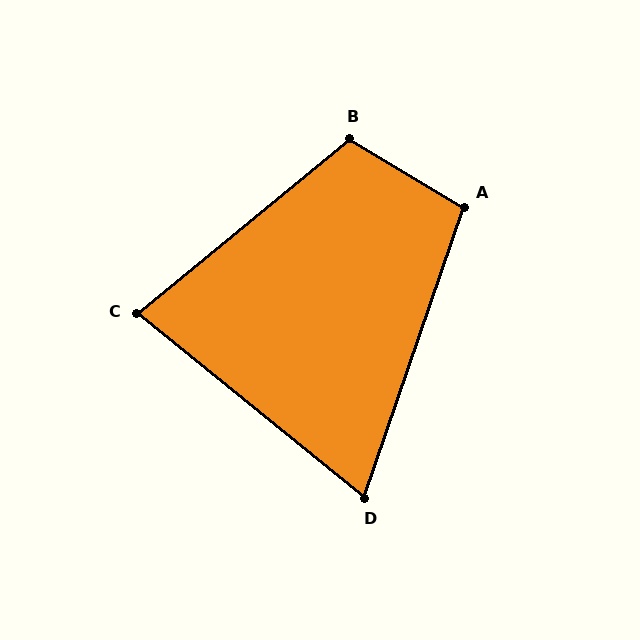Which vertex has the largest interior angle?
B, at approximately 110 degrees.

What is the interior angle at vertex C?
Approximately 78 degrees (acute).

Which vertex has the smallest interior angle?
D, at approximately 70 degrees.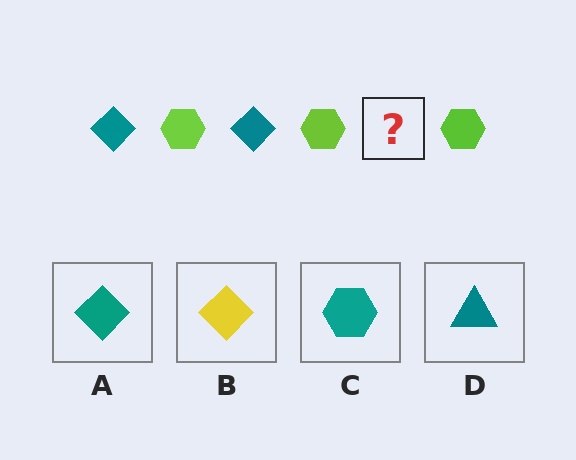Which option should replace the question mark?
Option A.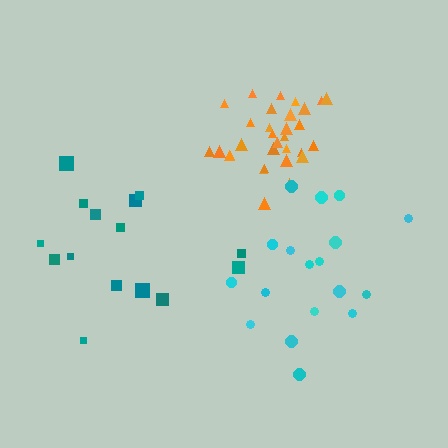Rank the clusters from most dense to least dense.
orange, cyan, teal.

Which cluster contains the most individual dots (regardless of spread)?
Orange (32).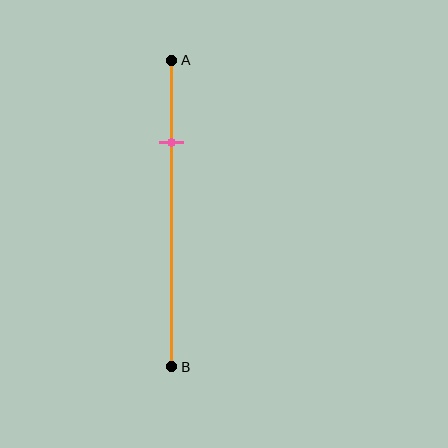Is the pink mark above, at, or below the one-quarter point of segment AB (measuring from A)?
The pink mark is approximately at the one-quarter point of segment AB.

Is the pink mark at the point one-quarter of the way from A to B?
Yes, the mark is approximately at the one-quarter point.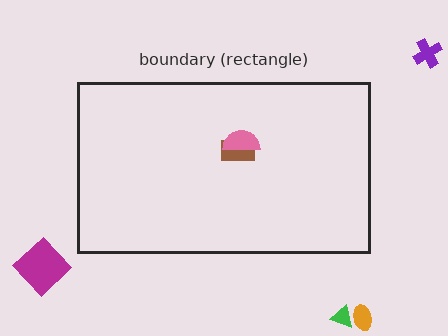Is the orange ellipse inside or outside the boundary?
Outside.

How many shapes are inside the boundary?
2 inside, 4 outside.